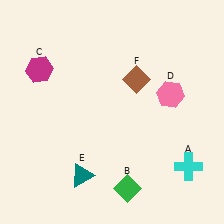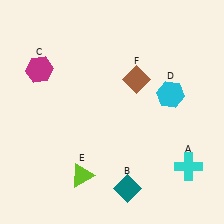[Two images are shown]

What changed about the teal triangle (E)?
In Image 1, E is teal. In Image 2, it changed to lime.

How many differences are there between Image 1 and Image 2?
There are 3 differences between the two images.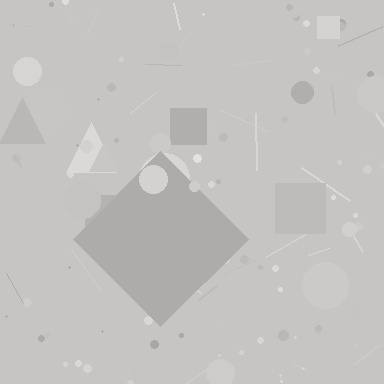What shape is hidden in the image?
A diamond is hidden in the image.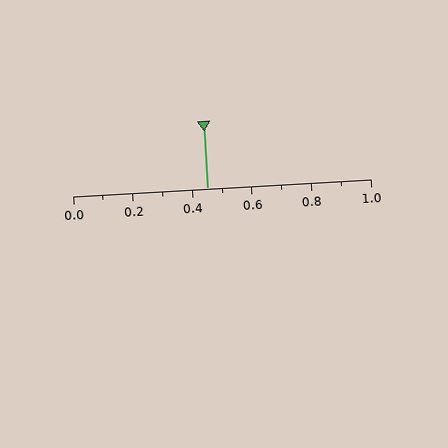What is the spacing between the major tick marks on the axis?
The major ticks are spaced 0.2 apart.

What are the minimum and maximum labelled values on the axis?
The axis runs from 0.0 to 1.0.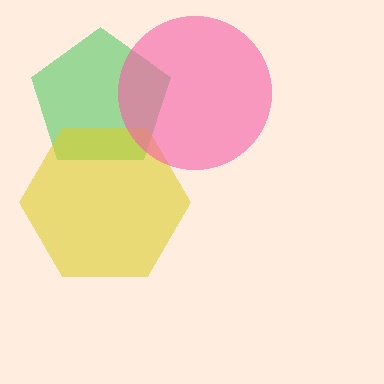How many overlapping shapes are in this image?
There are 3 overlapping shapes in the image.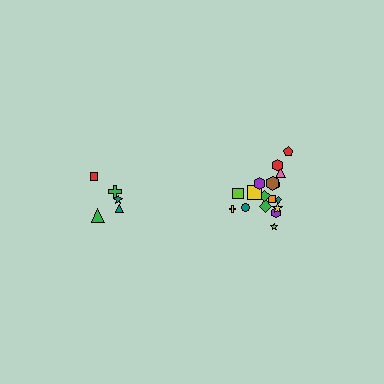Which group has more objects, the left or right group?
The right group.